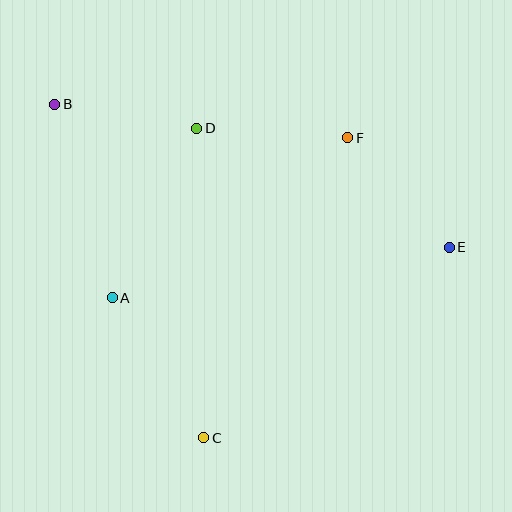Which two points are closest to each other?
Points B and D are closest to each other.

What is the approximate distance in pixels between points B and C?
The distance between B and C is approximately 365 pixels.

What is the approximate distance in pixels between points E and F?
The distance between E and F is approximately 149 pixels.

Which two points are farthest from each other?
Points B and E are farthest from each other.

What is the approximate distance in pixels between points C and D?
The distance between C and D is approximately 310 pixels.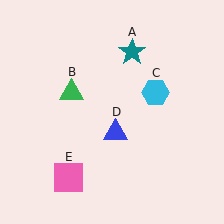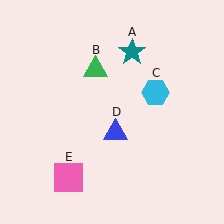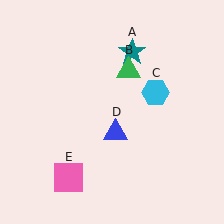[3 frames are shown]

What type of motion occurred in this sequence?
The green triangle (object B) rotated clockwise around the center of the scene.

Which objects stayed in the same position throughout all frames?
Teal star (object A) and cyan hexagon (object C) and blue triangle (object D) and pink square (object E) remained stationary.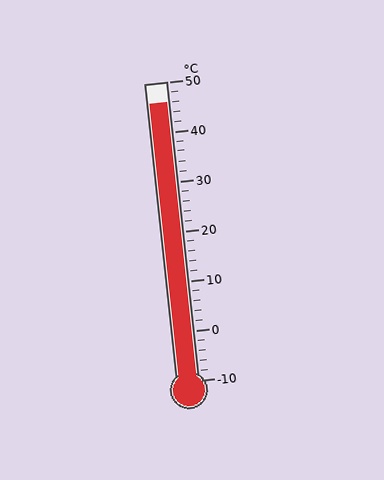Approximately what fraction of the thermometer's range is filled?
The thermometer is filled to approximately 95% of its range.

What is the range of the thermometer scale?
The thermometer scale ranges from -10°C to 50°C.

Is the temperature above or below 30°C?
The temperature is above 30°C.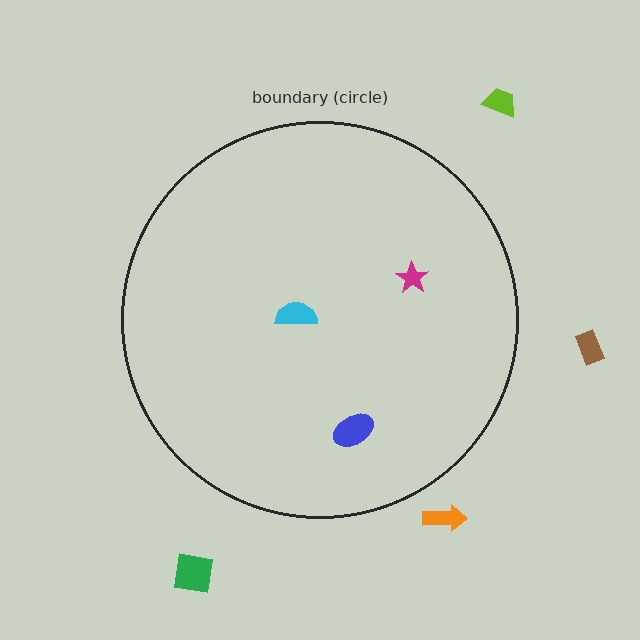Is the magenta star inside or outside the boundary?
Inside.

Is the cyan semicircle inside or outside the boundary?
Inside.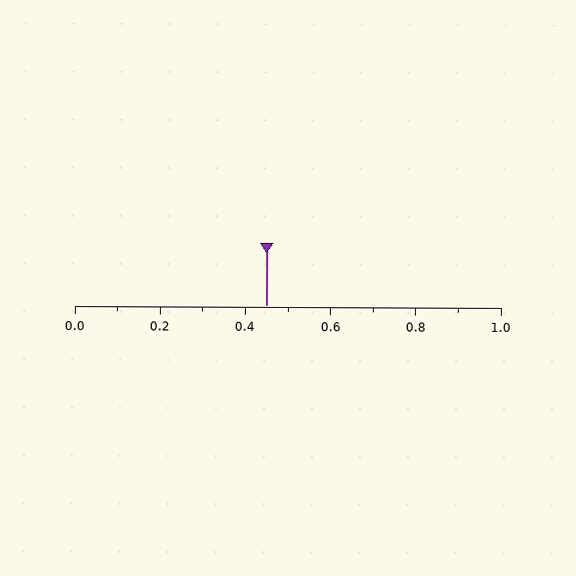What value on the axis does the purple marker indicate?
The marker indicates approximately 0.45.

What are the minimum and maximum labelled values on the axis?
The axis runs from 0.0 to 1.0.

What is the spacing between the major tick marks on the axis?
The major ticks are spaced 0.2 apart.